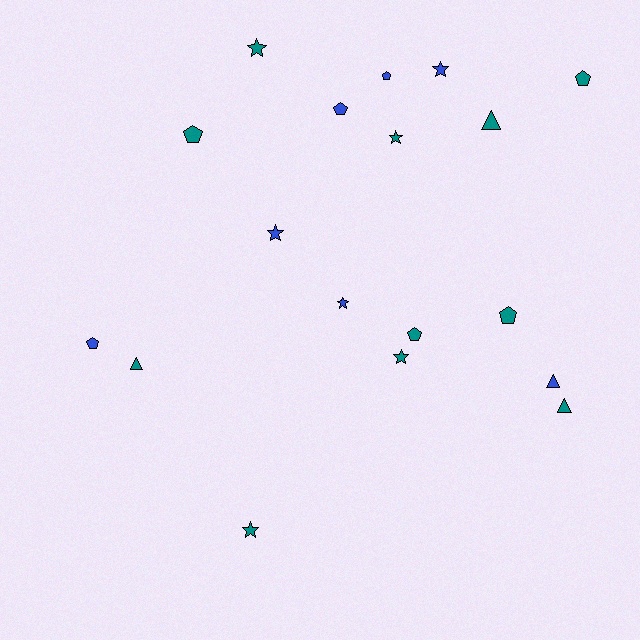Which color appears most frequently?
Teal, with 11 objects.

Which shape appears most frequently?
Pentagon, with 7 objects.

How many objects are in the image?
There are 18 objects.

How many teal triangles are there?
There are 3 teal triangles.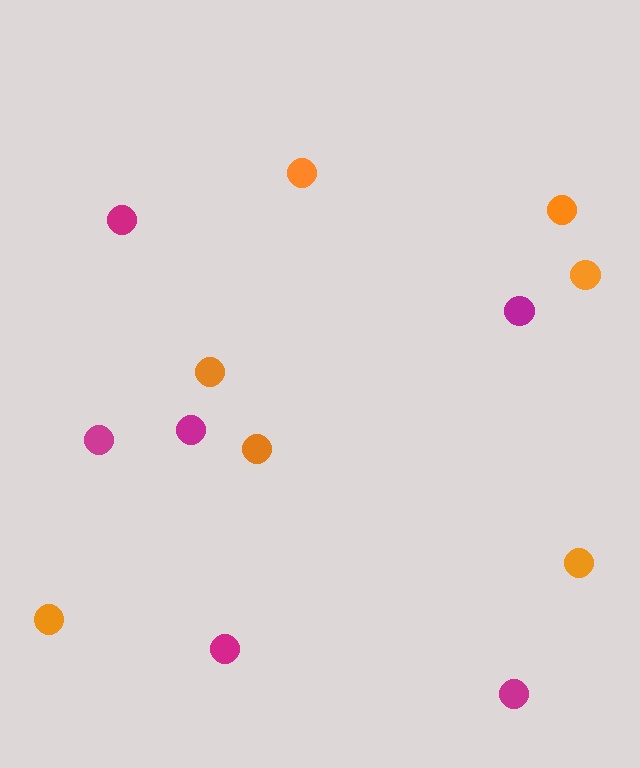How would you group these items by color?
There are 2 groups: one group of magenta circles (6) and one group of orange circles (7).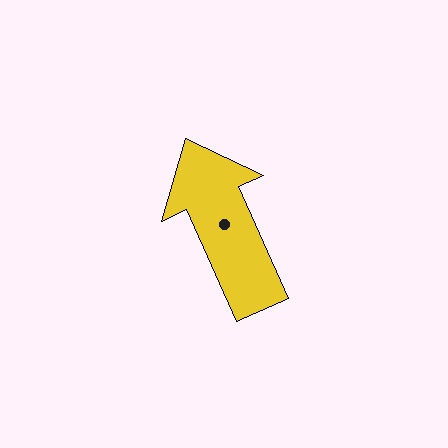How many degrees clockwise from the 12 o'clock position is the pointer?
Approximately 336 degrees.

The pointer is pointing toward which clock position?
Roughly 11 o'clock.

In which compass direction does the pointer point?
Northwest.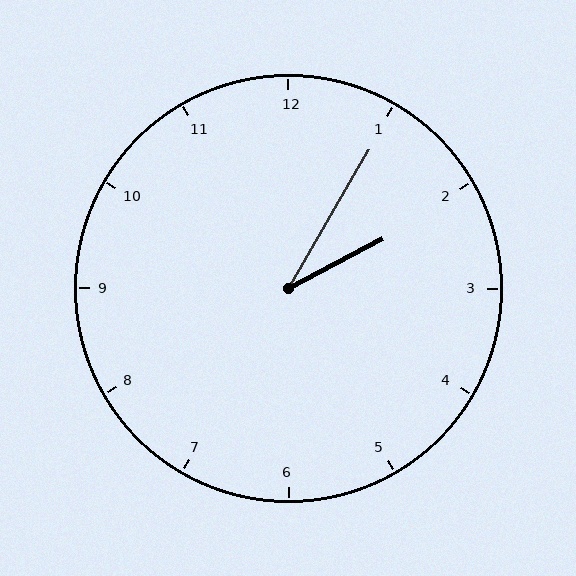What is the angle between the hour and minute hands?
Approximately 32 degrees.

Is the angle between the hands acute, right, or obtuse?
It is acute.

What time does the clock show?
2:05.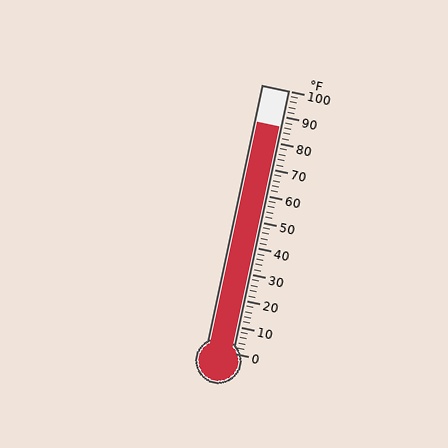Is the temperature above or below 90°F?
The temperature is below 90°F.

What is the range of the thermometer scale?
The thermometer scale ranges from 0°F to 100°F.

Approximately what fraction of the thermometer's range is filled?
The thermometer is filled to approximately 85% of its range.